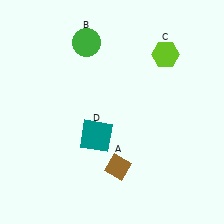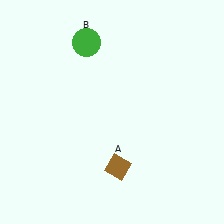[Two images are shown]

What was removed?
The teal square (D), the lime hexagon (C) were removed in Image 2.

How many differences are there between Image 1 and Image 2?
There are 2 differences between the two images.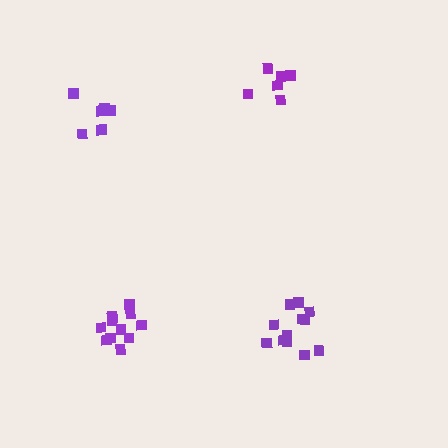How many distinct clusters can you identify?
There are 4 distinct clusters.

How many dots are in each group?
Group 1: 12 dots, Group 2: 6 dots, Group 3: 6 dots, Group 4: 12 dots (36 total).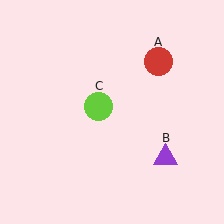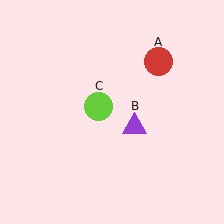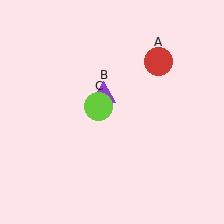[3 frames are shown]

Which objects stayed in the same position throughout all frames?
Red circle (object A) and lime circle (object C) remained stationary.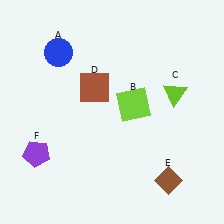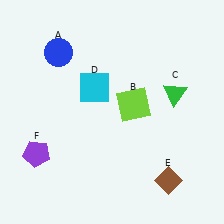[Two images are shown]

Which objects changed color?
C changed from lime to green. D changed from brown to cyan.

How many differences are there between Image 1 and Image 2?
There are 2 differences between the two images.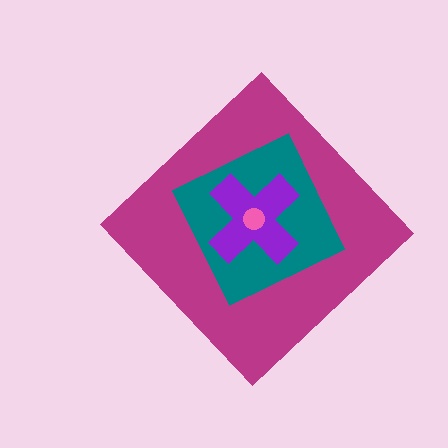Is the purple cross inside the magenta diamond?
Yes.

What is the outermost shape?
The magenta diamond.